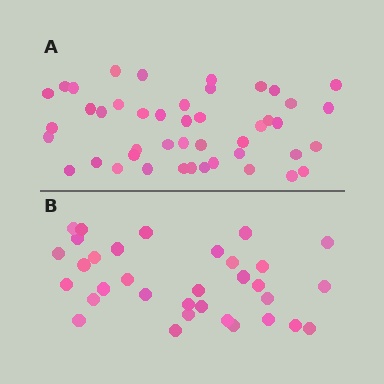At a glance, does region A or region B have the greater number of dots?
Region A (the top region) has more dots.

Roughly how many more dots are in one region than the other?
Region A has roughly 12 or so more dots than region B.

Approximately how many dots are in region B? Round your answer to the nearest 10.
About 30 dots. (The exact count is 33, which rounds to 30.)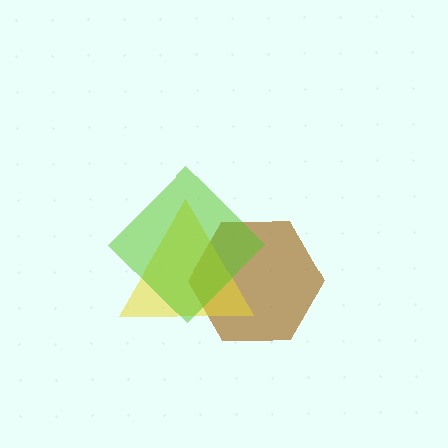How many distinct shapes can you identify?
There are 3 distinct shapes: a brown hexagon, a yellow triangle, a lime diamond.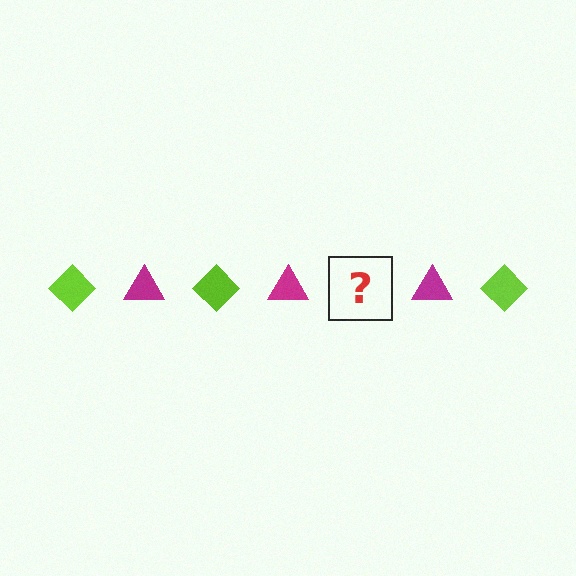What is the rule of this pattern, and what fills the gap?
The rule is that the pattern alternates between lime diamond and magenta triangle. The gap should be filled with a lime diamond.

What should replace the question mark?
The question mark should be replaced with a lime diamond.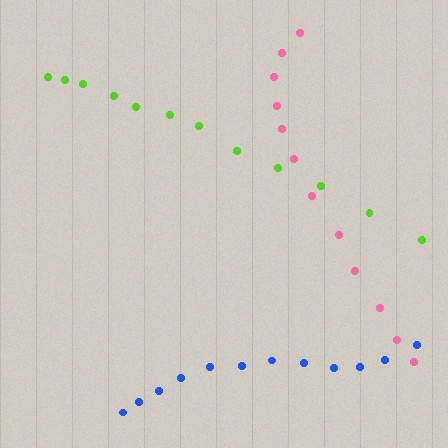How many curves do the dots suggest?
There are 3 distinct paths.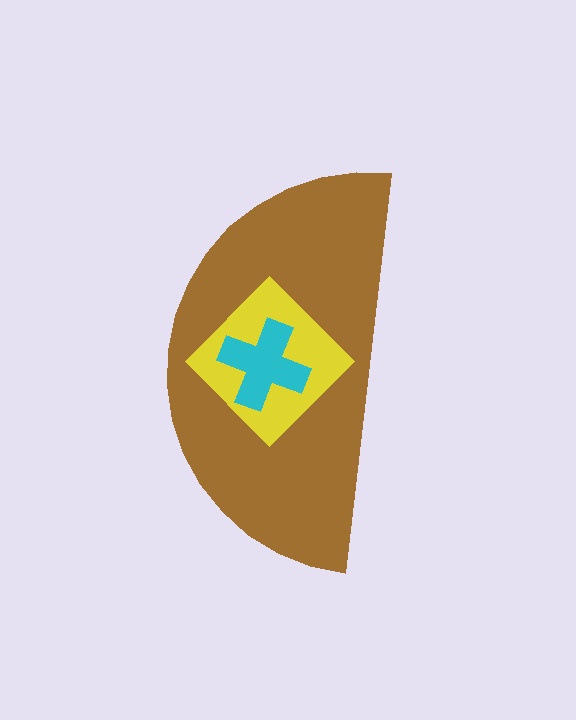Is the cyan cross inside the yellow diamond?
Yes.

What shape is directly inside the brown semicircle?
The yellow diamond.